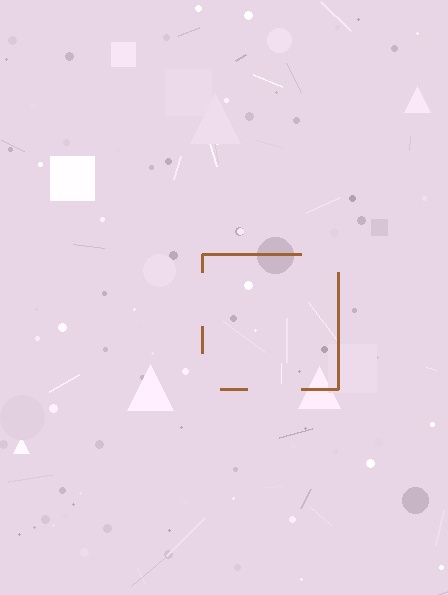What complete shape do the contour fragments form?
The contour fragments form a square.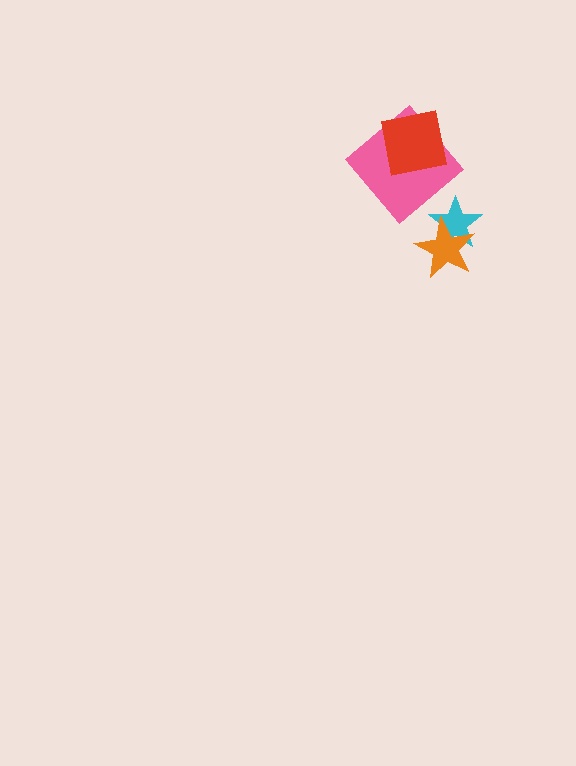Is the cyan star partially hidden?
Yes, it is partially covered by another shape.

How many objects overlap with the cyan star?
1 object overlaps with the cyan star.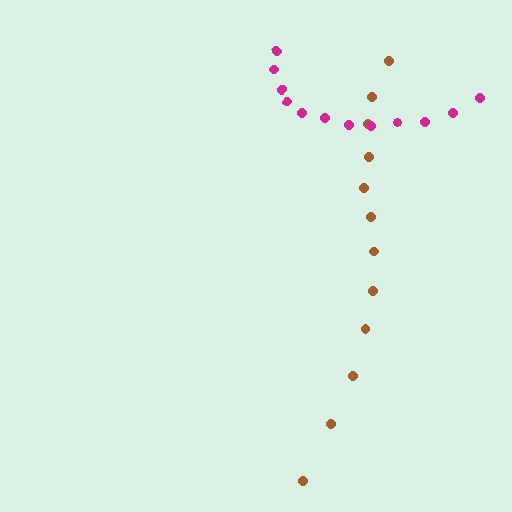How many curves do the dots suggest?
There are 2 distinct paths.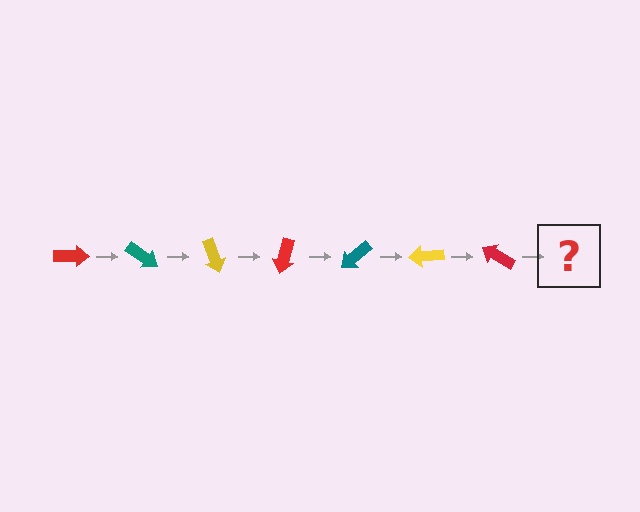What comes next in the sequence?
The next element should be a teal arrow, rotated 245 degrees from the start.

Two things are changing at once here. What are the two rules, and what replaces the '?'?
The two rules are that it rotates 35 degrees each step and the color cycles through red, teal, and yellow. The '?' should be a teal arrow, rotated 245 degrees from the start.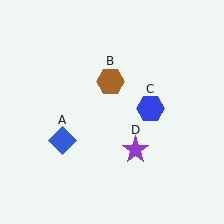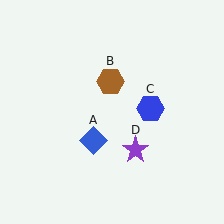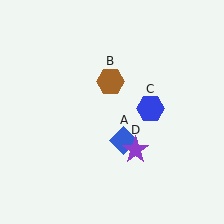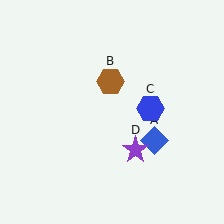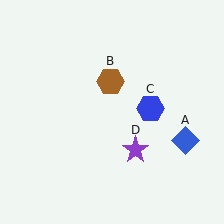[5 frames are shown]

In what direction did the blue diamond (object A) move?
The blue diamond (object A) moved right.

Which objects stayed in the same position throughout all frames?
Brown hexagon (object B) and blue hexagon (object C) and purple star (object D) remained stationary.